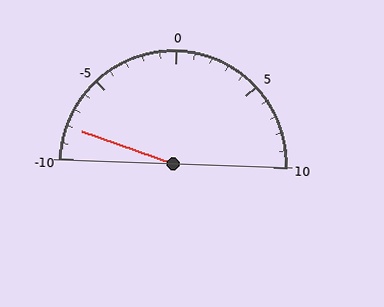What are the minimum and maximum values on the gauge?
The gauge ranges from -10 to 10.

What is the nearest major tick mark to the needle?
The nearest major tick mark is -10.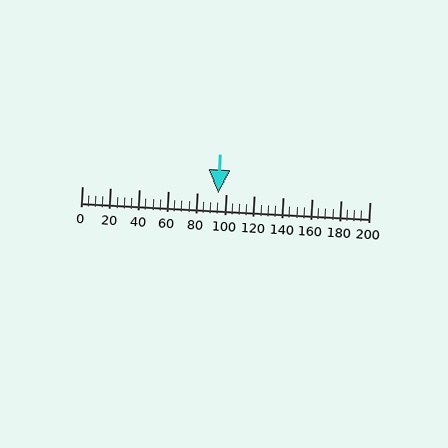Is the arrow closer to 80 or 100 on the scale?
The arrow is closer to 100.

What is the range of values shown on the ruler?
The ruler shows values from 0 to 200.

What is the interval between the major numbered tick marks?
The major tick marks are spaced 20 units apart.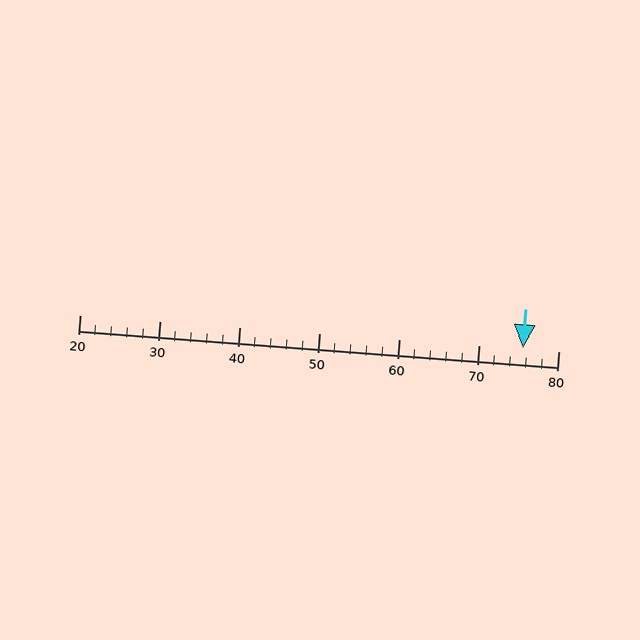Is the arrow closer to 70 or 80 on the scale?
The arrow is closer to 80.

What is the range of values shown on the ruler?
The ruler shows values from 20 to 80.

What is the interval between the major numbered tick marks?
The major tick marks are spaced 10 units apart.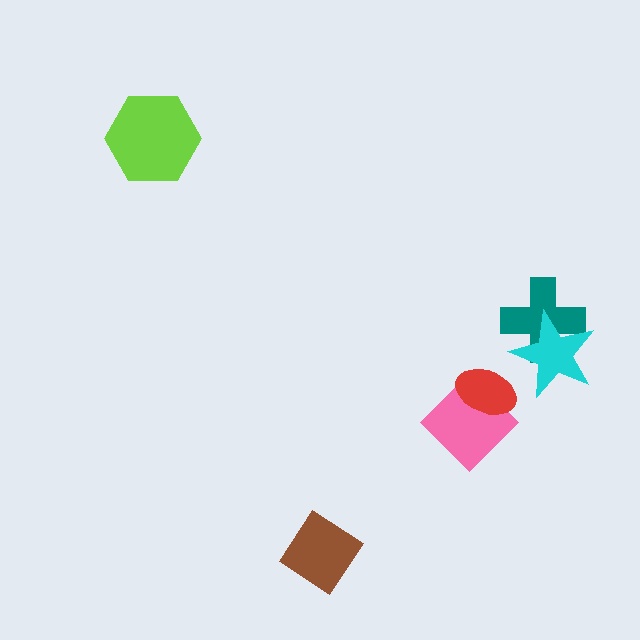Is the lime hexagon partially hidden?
No, no other shape covers it.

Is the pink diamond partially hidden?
Yes, it is partially covered by another shape.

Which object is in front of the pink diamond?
The red ellipse is in front of the pink diamond.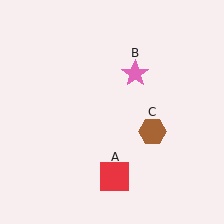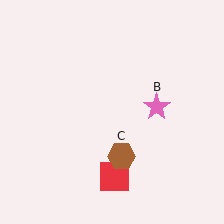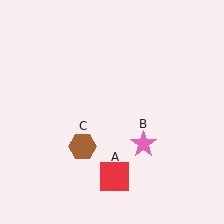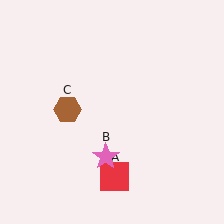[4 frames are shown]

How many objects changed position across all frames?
2 objects changed position: pink star (object B), brown hexagon (object C).